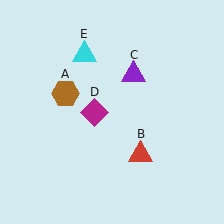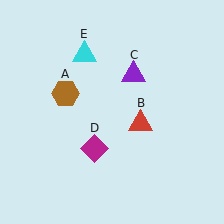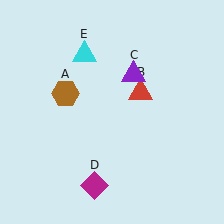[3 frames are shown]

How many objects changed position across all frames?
2 objects changed position: red triangle (object B), magenta diamond (object D).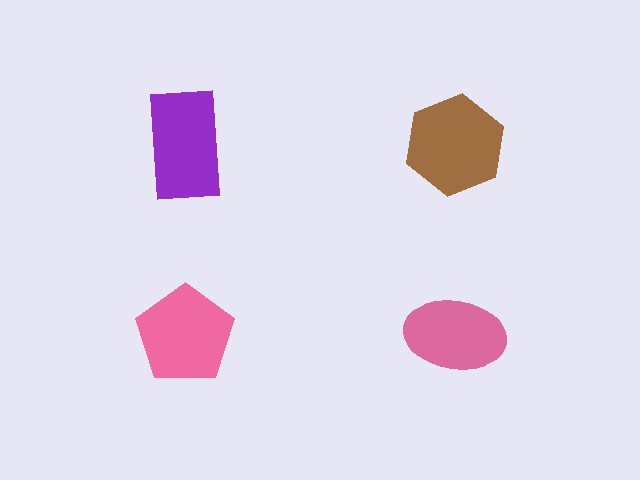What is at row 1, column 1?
A purple rectangle.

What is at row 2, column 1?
A pink pentagon.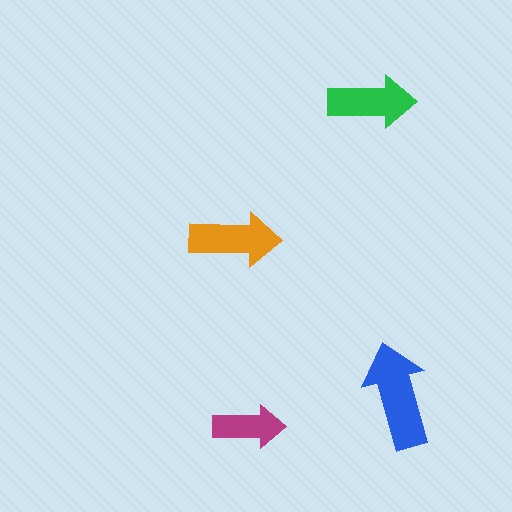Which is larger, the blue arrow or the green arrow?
The blue one.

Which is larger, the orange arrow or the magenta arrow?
The orange one.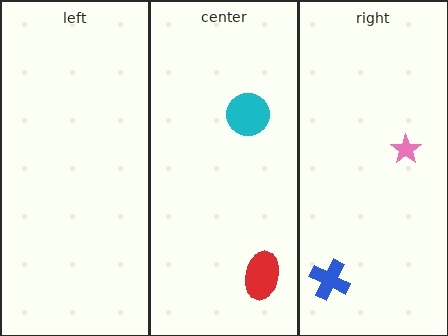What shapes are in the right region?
The pink star, the blue cross.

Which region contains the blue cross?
The right region.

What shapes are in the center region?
The red ellipse, the cyan circle.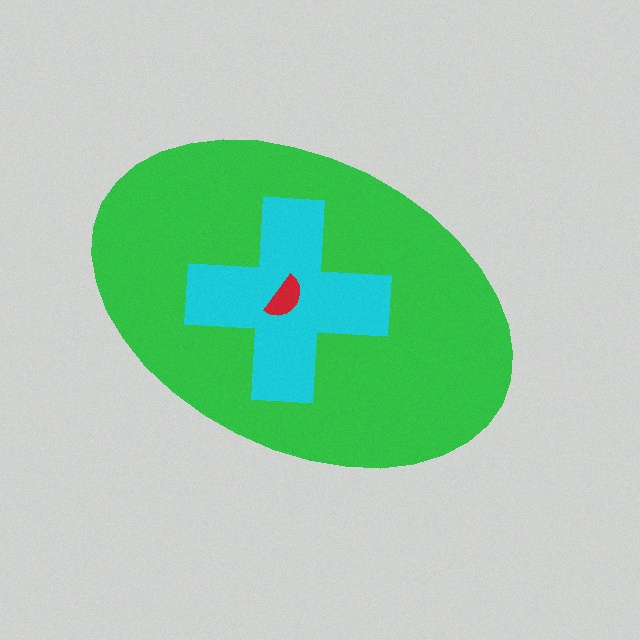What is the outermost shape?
The green ellipse.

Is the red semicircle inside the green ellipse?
Yes.